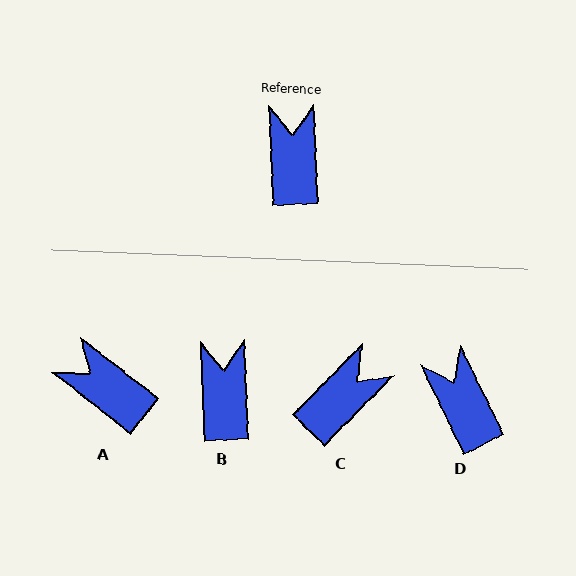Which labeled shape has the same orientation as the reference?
B.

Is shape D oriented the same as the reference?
No, it is off by about 24 degrees.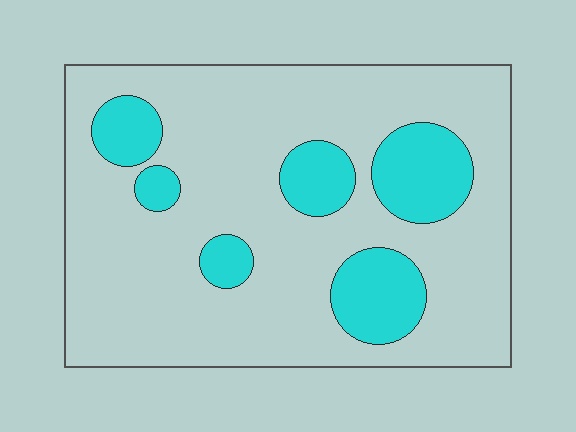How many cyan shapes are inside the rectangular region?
6.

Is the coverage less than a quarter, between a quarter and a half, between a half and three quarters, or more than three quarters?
Less than a quarter.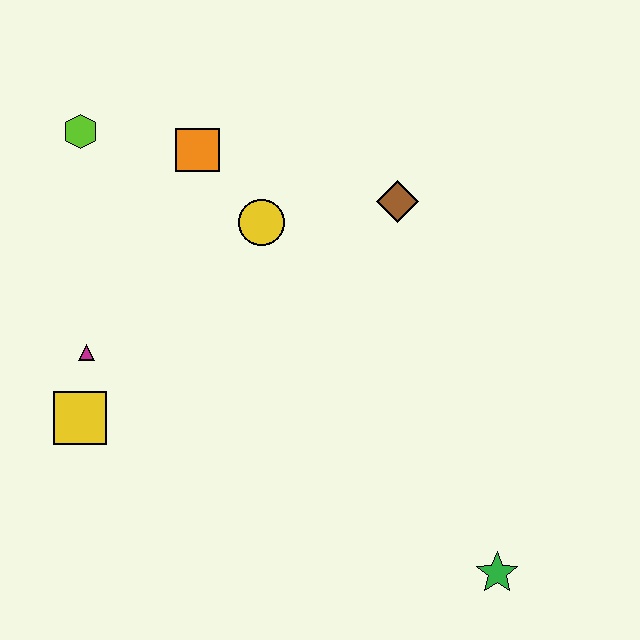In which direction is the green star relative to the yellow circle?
The green star is below the yellow circle.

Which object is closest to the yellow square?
The magenta triangle is closest to the yellow square.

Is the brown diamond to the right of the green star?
No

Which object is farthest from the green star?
The lime hexagon is farthest from the green star.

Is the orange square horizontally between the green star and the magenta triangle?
Yes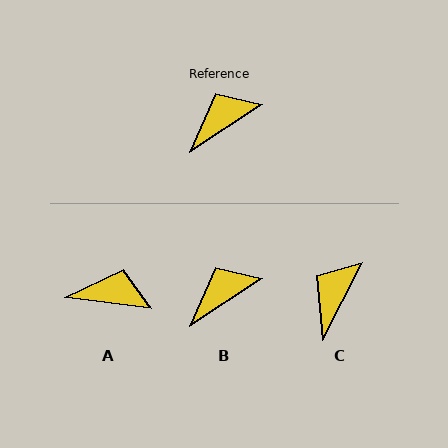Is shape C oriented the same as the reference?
No, it is off by about 30 degrees.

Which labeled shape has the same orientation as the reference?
B.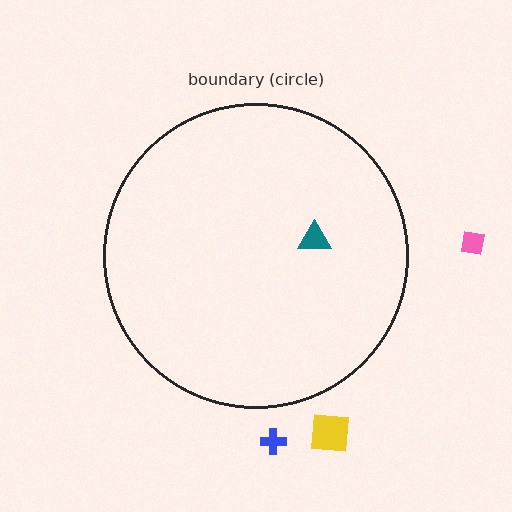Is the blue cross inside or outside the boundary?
Outside.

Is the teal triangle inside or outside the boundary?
Inside.